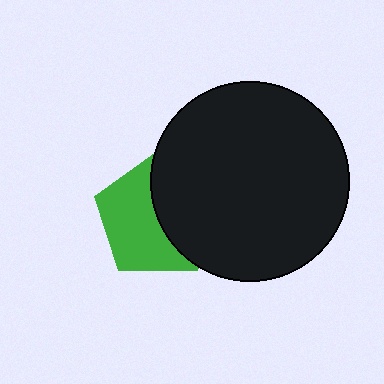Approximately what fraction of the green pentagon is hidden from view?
Roughly 45% of the green pentagon is hidden behind the black circle.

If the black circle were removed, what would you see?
You would see the complete green pentagon.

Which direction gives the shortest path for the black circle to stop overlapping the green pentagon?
Moving right gives the shortest separation.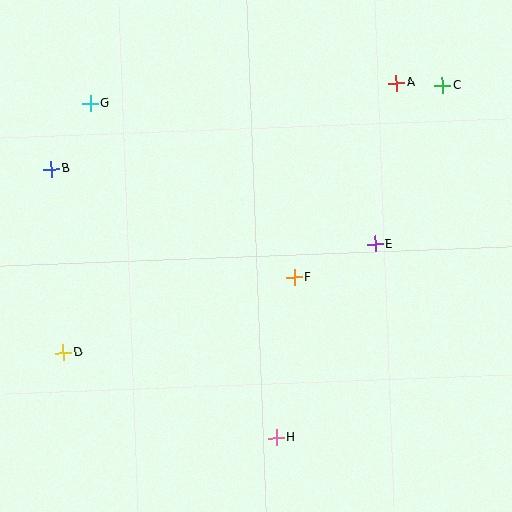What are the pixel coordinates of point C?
Point C is at (443, 86).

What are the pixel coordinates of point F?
Point F is at (294, 277).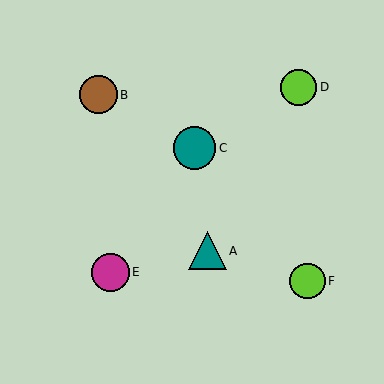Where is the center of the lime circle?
The center of the lime circle is at (299, 87).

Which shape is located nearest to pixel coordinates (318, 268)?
The lime circle (labeled F) at (308, 281) is nearest to that location.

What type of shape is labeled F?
Shape F is a lime circle.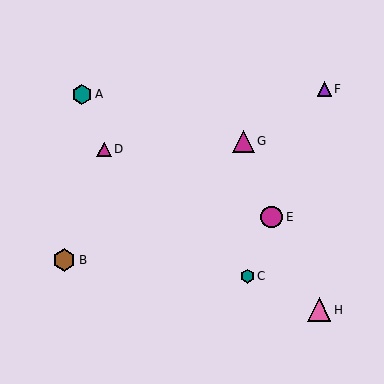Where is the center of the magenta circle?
The center of the magenta circle is at (272, 217).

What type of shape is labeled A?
Shape A is a teal hexagon.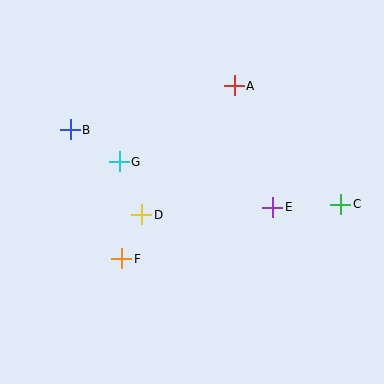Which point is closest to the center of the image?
Point D at (142, 215) is closest to the center.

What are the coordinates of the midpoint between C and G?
The midpoint between C and G is at (230, 183).